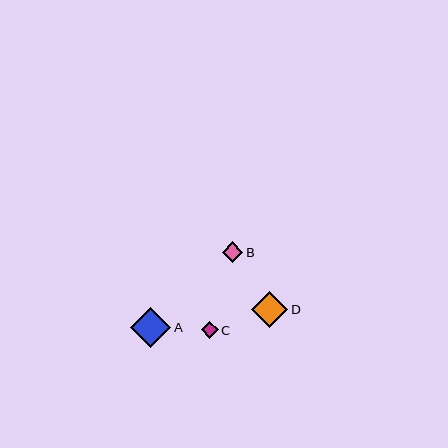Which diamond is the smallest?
Diamond C is the smallest with a size of approximately 16 pixels.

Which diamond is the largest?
Diamond A is the largest with a size of approximately 40 pixels.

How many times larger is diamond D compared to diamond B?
Diamond D is approximately 1.8 times the size of diamond B.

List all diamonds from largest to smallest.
From largest to smallest: A, D, B, C.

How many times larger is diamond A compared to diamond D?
Diamond A is approximately 1.1 times the size of diamond D.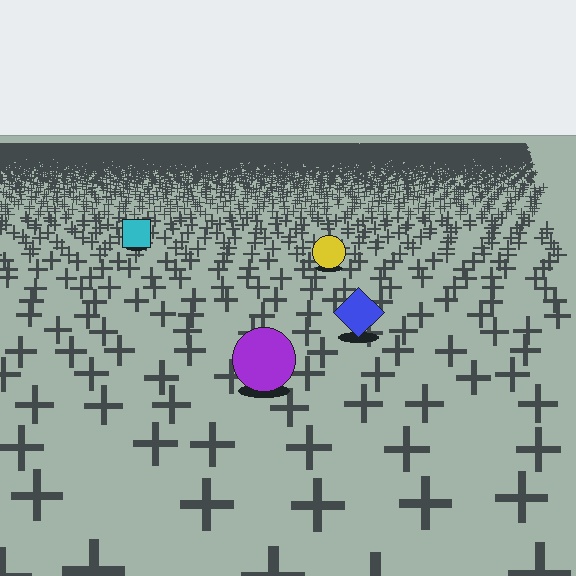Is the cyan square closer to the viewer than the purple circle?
No. The purple circle is closer — you can tell from the texture gradient: the ground texture is coarser near it.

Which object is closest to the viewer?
The purple circle is closest. The texture marks near it are larger and more spread out.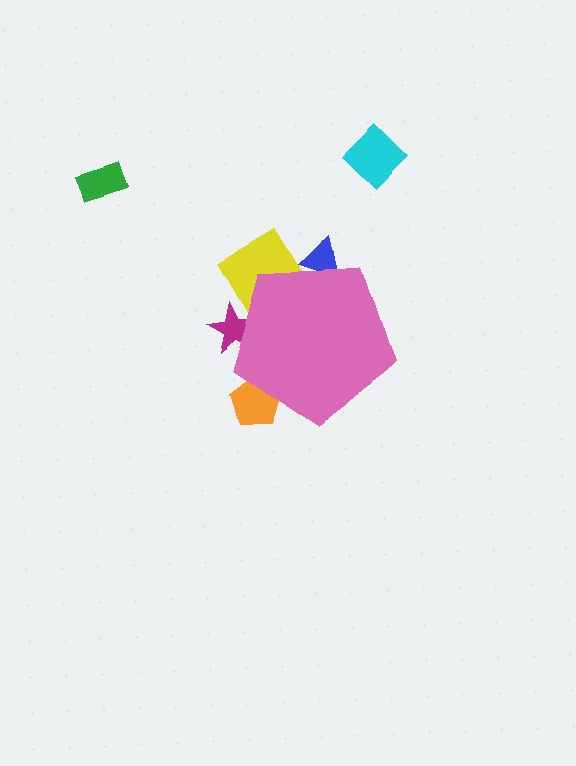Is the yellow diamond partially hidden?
Yes, the yellow diamond is partially hidden behind the pink pentagon.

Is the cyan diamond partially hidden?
No, the cyan diamond is fully visible.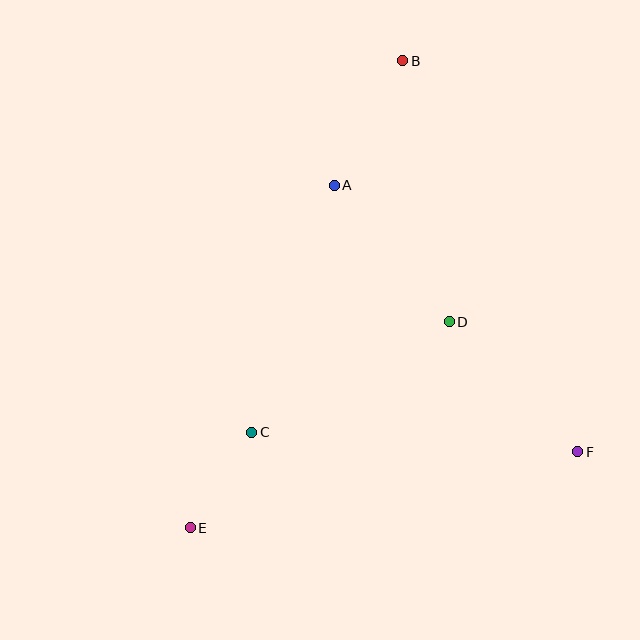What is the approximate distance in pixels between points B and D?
The distance between B and D is approximately 265 pixels.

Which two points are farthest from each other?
Points B and E are farthest from each other.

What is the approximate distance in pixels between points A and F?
The distance between A and F is approximately 361 pixels.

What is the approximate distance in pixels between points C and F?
The distance between C and F is approximately 327 pixels.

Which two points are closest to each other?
Points C and E are closest to each other.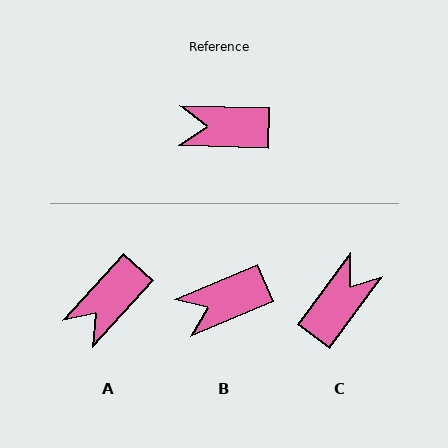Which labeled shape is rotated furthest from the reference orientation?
C, about 125 degrees away.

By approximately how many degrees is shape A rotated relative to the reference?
Approximately 49 degrees counter-clockwise.